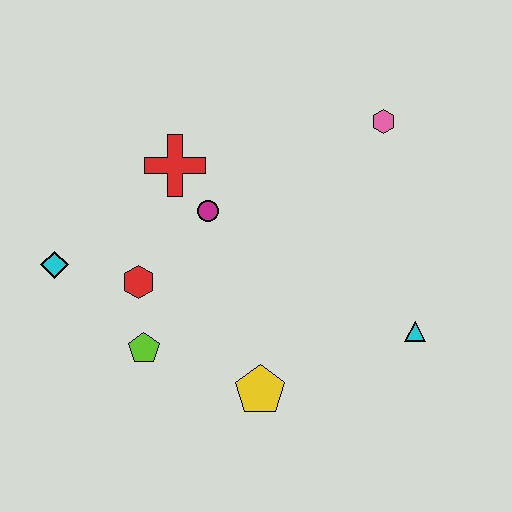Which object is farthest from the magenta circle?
The cyan triangle is farthest from the magenta circle.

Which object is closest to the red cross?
The magenta circle is closest to the red cross.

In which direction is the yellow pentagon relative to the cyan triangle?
The yellow pentagon is to the left of the cyan triangle.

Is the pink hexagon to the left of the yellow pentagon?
No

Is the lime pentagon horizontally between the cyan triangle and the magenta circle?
No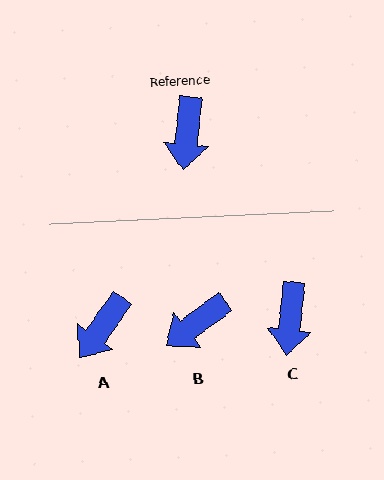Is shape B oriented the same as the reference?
No, it is off by about 48 degrees.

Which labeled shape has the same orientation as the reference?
C.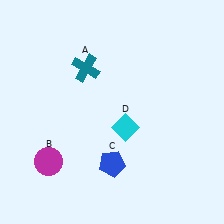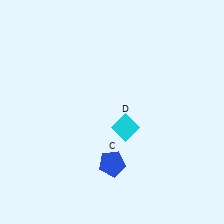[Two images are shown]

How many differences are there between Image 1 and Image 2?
There are 2 differences between the two images.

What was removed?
The magenta circle (B), the teal cross (A) were removed in Image 2.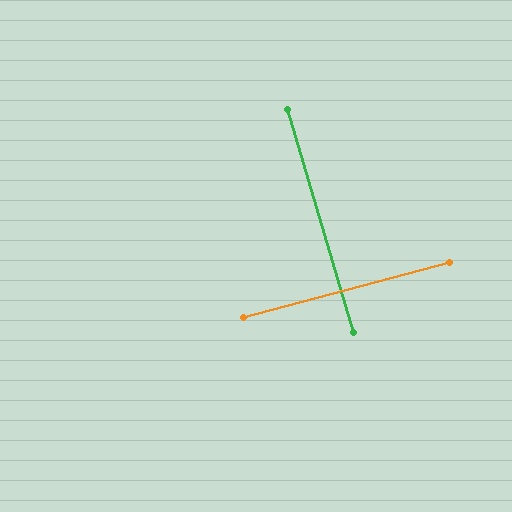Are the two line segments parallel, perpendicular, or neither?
Perpendicular — they meet at approximately 89°.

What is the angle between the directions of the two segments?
Approximately 89 degrees.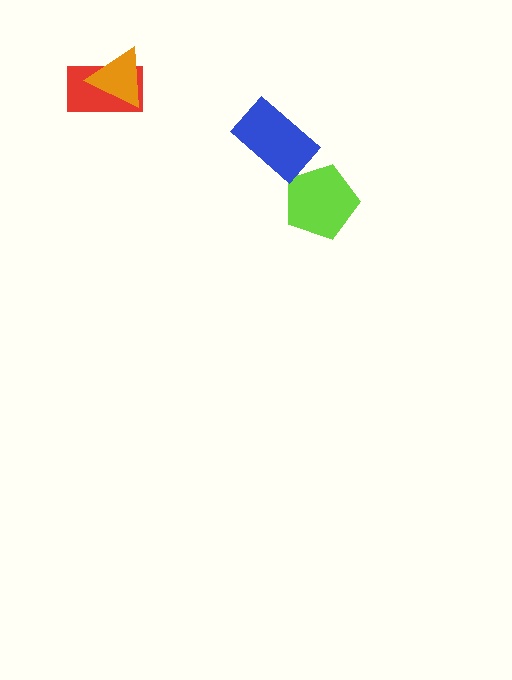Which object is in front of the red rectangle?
The orange triangle is in front of the red rectangle.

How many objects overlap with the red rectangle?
1 object overlaps with the red rectangle.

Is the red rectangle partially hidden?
Yes, it is partially covered by another shape.